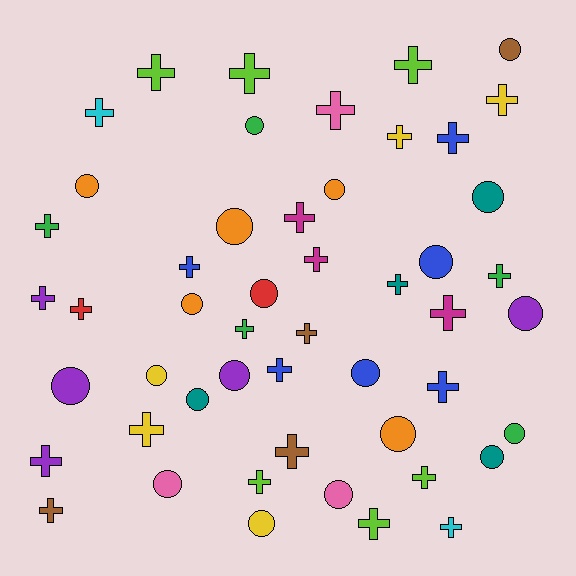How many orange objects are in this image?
There are 5 orange objects.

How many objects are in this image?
There are 50 objects.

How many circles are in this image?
There are 21 circles.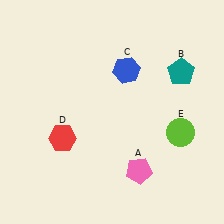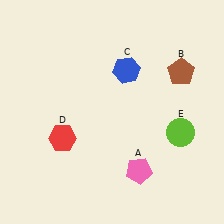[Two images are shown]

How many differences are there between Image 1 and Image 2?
There is 1 difference between the two images.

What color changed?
The pentagon (B) changed from teal in Image 1 to brown in Image 2.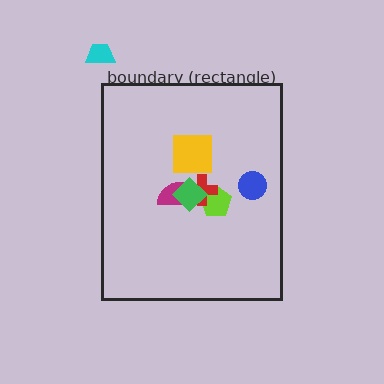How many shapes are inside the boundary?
6 inside, 1 outside.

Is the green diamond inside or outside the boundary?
Inside.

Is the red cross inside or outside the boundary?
Inside.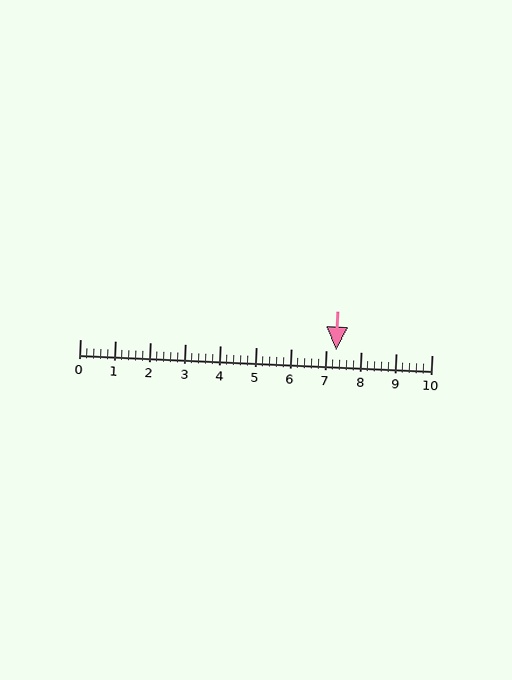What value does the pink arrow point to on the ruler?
The pink arrow points to approximately 7.3.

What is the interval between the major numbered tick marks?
The major tick marks are spaced 1 units apart.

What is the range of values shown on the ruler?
The ruler shows values from 0 to 10.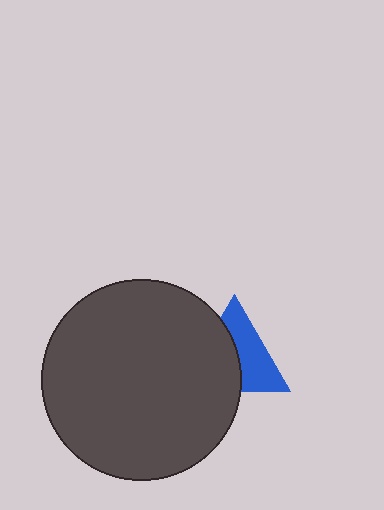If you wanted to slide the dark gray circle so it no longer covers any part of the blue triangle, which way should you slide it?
Slide it left — that is the most direct way to separate the two shapes.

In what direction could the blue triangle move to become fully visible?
The blue triangle could move right. That would shift it out from behind the dark gray circle entirely.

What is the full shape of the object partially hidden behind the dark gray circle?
The partially hidden object is a blue triangle.